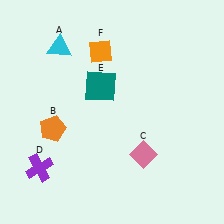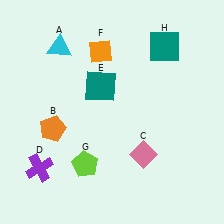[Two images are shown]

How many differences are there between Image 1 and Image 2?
There are 2 differences between the two images.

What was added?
A lime pentagon (G), a teal square (H) were added in Image 2.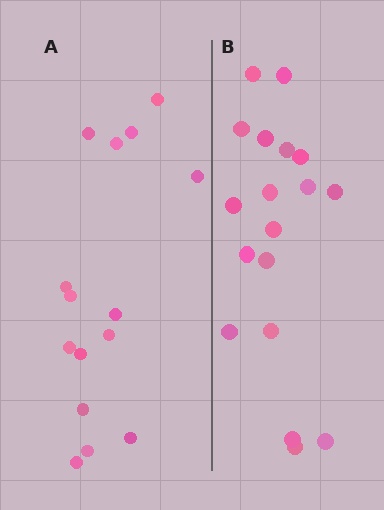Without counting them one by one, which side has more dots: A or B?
Region B (the right region) has more dots.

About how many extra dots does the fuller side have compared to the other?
Region B has just a few more — roughly 2 or 3 more dots than region A.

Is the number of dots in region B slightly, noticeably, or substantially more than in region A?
Region B has only slightly more — the two regions are fairly close. The ratio is roughly 1.2 to 1.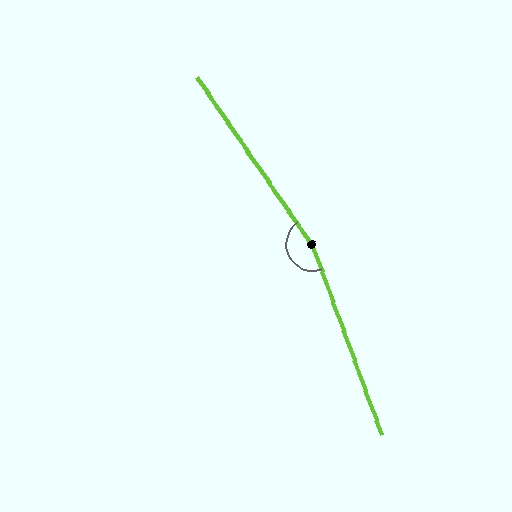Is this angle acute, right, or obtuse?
It is obtuse.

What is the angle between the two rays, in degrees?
Approximately 166 degrees.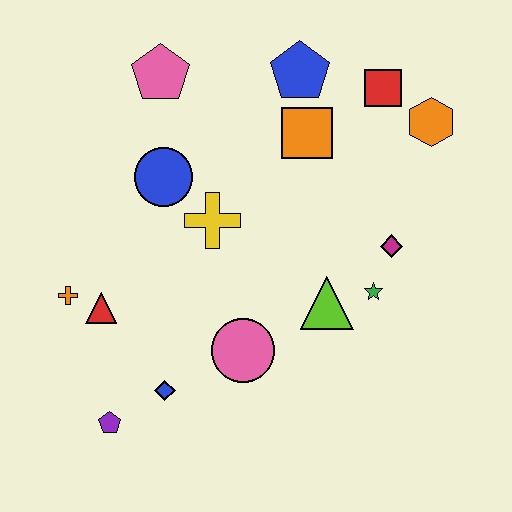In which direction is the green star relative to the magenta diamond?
The green star is below the magenta diamond.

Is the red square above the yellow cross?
Yes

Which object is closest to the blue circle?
The yellow cross is closest to the blue circle.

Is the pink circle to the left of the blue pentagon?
Yes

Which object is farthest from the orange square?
The purple pentagon is farthest from the orange square.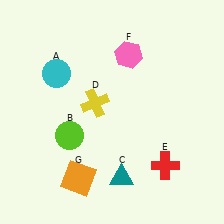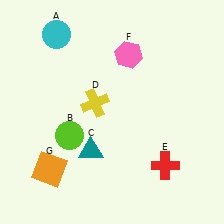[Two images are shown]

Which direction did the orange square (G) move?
The orange square (G) moved left.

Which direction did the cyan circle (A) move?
The cyan circle (A) moved up.